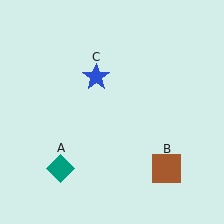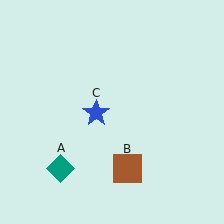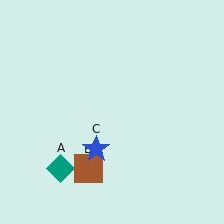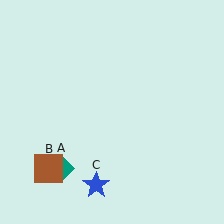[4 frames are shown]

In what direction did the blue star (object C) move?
The blue star (object C) moved down.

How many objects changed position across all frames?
2 objects changed position: brown square (object B), blue star (object C).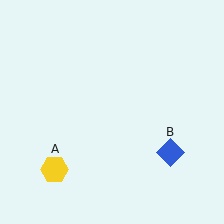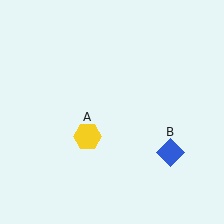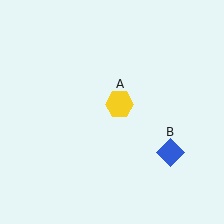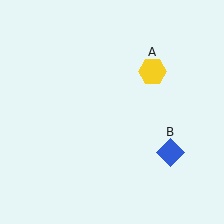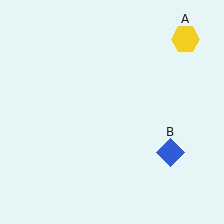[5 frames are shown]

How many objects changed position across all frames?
1 object changed position: yellow hexagon (object A).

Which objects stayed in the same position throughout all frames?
Blue diamond (object B) remained stationary.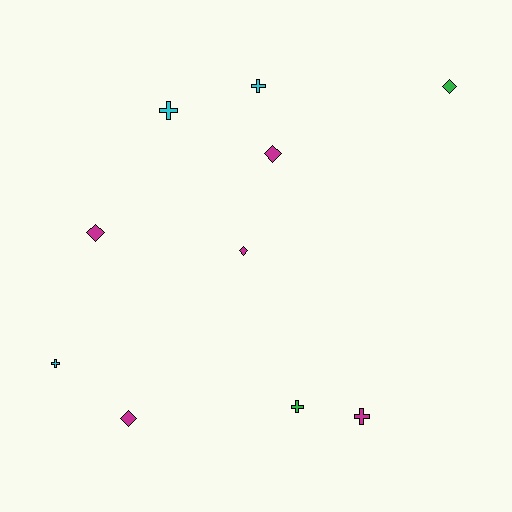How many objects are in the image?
There are 10 objects.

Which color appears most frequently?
Magenta, with 5 objects.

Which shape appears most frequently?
Cross, with 5 objects.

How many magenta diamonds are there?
There are 4 magenta diamonds.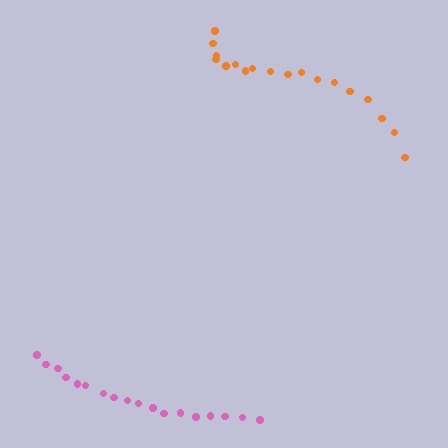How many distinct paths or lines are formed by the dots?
There are 2 distinct paths.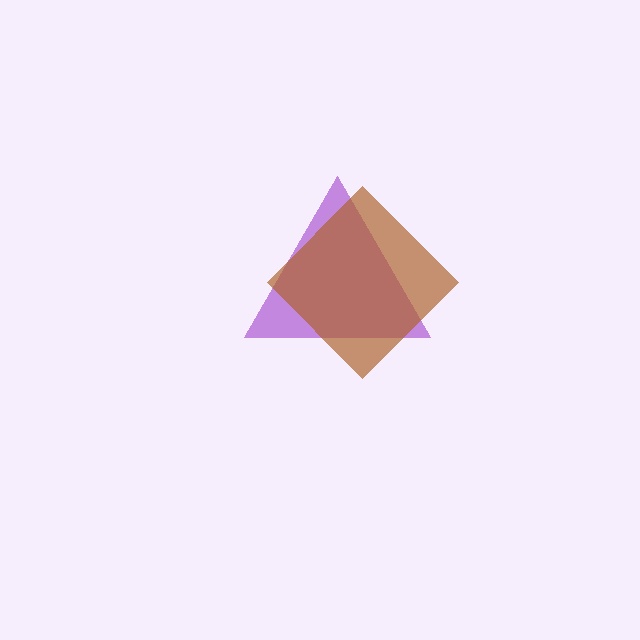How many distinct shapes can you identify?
There are 2 distinct shapes: a purple triangle, a brown diamond.